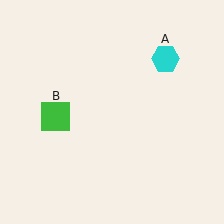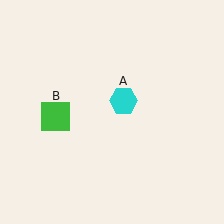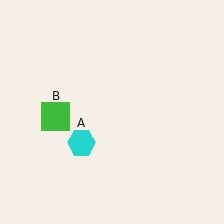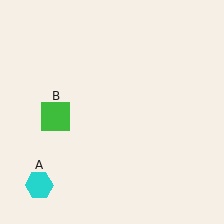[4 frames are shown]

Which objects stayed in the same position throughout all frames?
Green square (object B) remained stationary.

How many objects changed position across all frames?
1 object changed position: cyan hexagon (object A).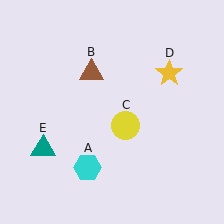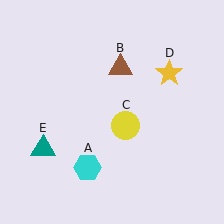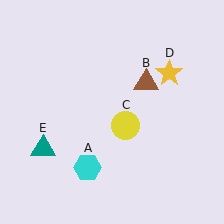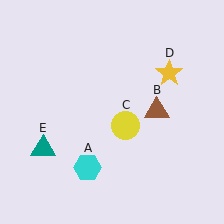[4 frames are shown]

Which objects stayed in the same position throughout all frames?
Cyan hexagon (object A) and yellow circle (object C) and yellow star (object D) and teal triangle (object E) remained stationary.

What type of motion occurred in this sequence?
The brown triangle (object B) rotated clockwise around the center of the scene.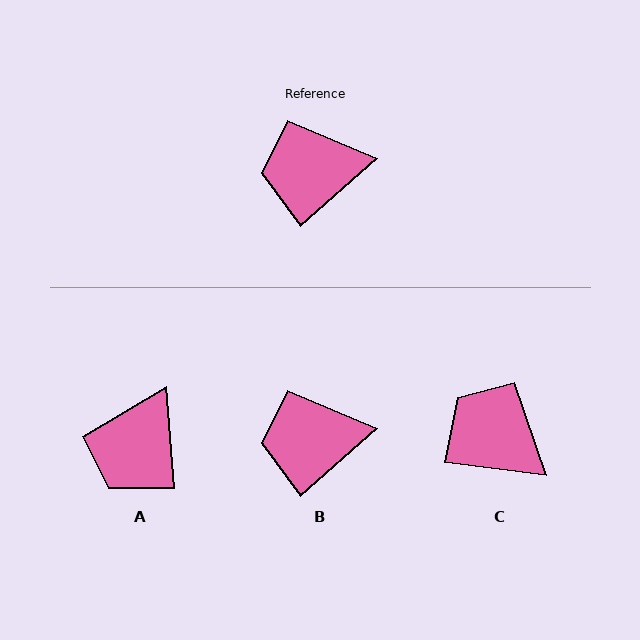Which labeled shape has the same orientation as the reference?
B.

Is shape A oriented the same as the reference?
No, it is off by about 53 degrees.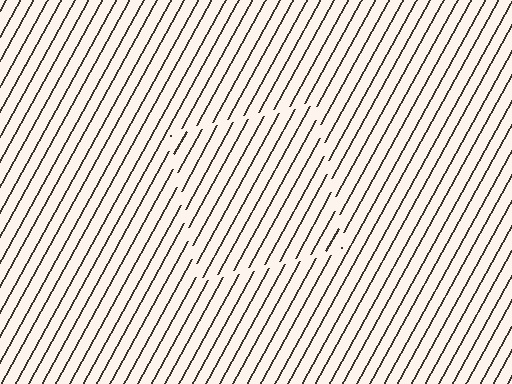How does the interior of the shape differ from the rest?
The interior of the shape contains the same grating, shifted by half a period — the contour is defined by the phase discontinuity where line-ends from the inner and outer gratings abut.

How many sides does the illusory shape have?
4 sides — the line-ends trace a square.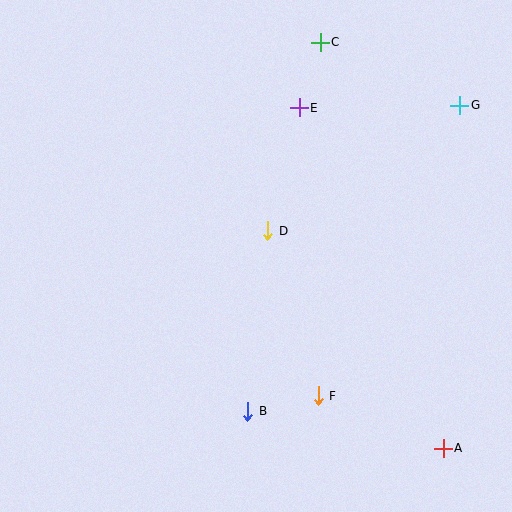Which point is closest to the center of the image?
Point D at (268, 231) is closest to the center.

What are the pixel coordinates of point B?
Point B is at (248, 411).